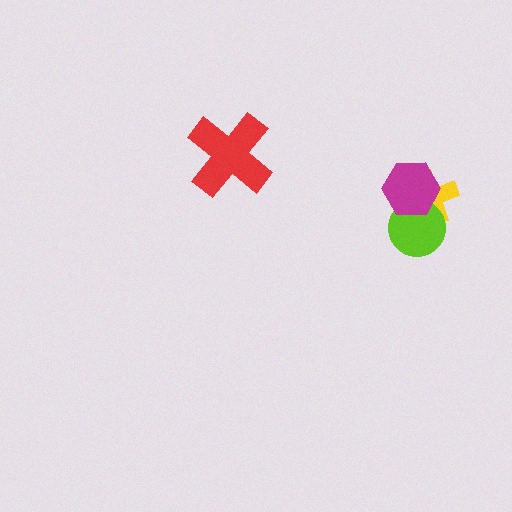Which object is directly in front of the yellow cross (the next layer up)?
The lime circle is directly in front of the yellow cross.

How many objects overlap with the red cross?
0 objects overlap with the red cross.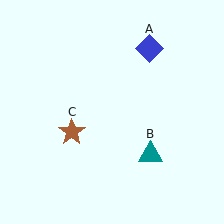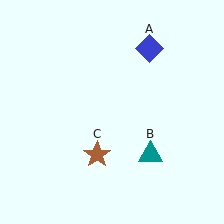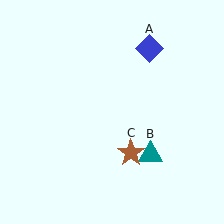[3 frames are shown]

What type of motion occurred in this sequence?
The brown star (object C) rotated counterclockwise around the center of the scene.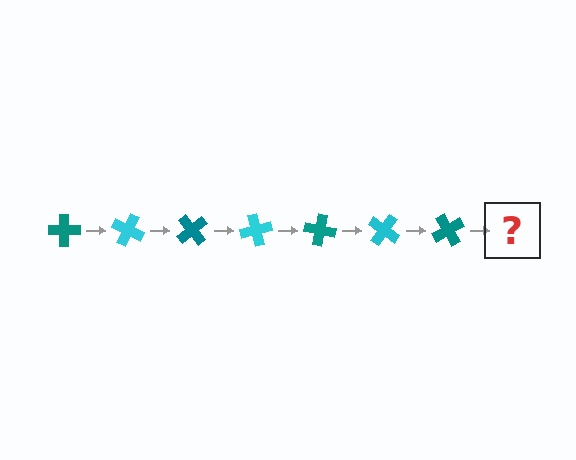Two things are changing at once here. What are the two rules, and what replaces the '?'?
The two rules are that it rotates 25 degrees each step and the color cycles through teal and cyan. The '?' should be a cyan cross, rotated 175 degrees from the start.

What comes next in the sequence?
The next element should be a cyan cross, rotated 175 degrees from the start.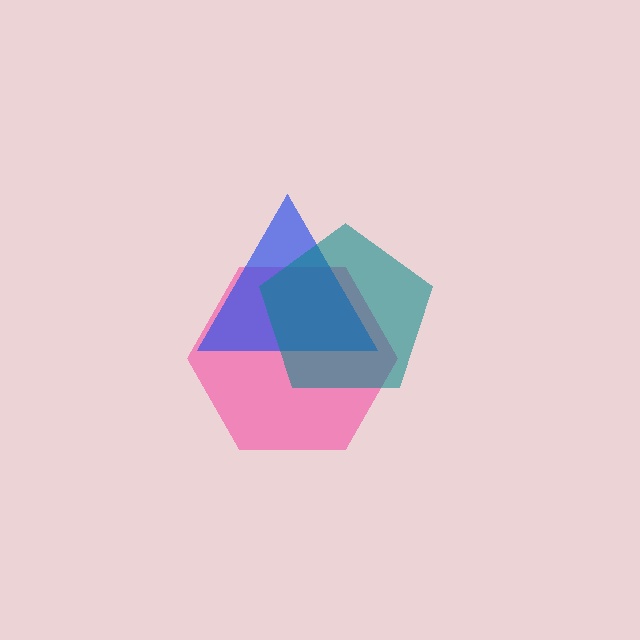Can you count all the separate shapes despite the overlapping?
Yes, there are 3 separate shapes.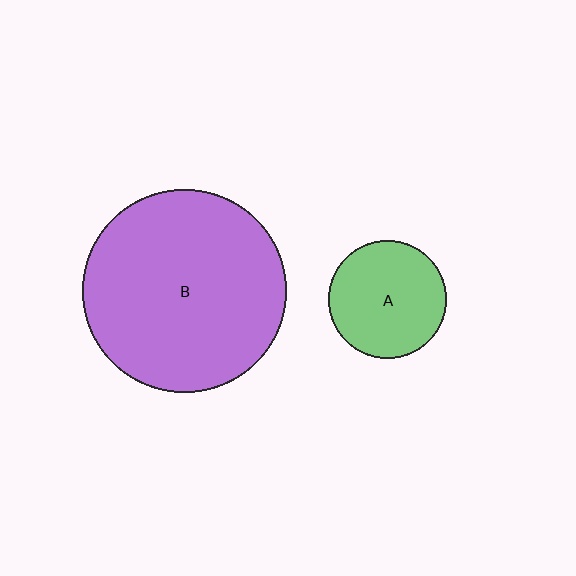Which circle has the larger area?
Circle B (purple).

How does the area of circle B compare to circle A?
Approximately 3.0 times.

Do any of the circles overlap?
No, none of the circles overlap.